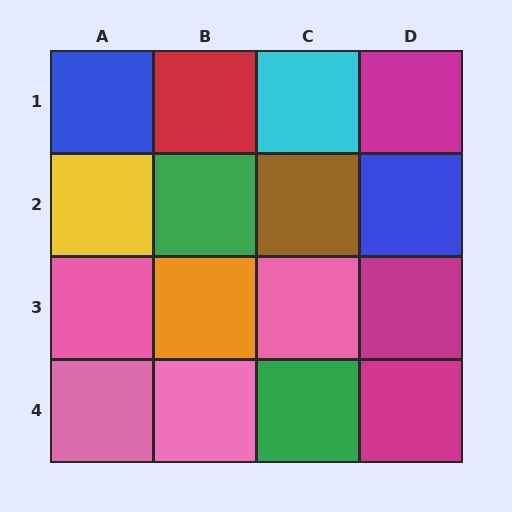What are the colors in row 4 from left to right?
Pink, pink, green, magenta.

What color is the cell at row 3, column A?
Pink.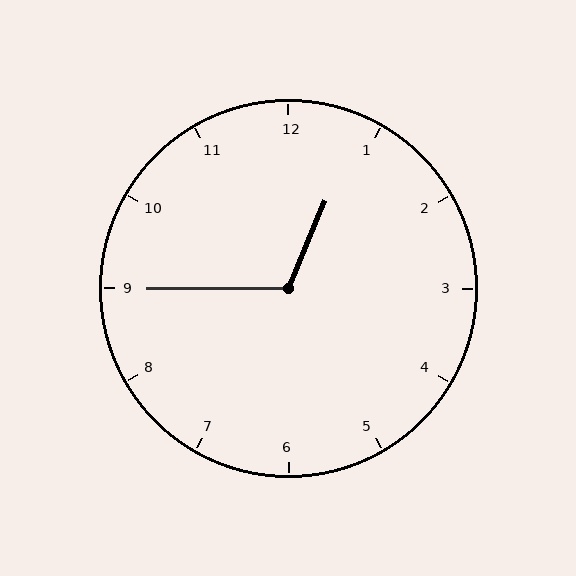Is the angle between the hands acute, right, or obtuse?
It is obtuse.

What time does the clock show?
12:45.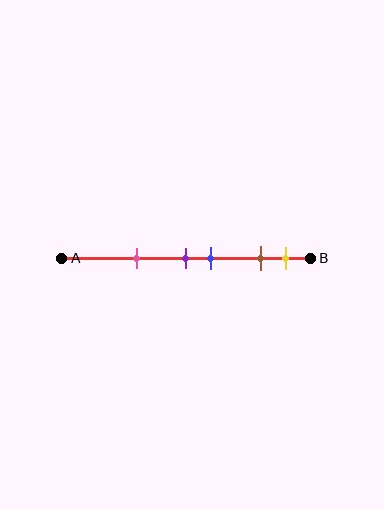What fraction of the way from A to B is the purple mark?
The purple mark is approximately 50% (0.5) of the way from A to B.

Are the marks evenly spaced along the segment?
No, the marks are not evenly spaced.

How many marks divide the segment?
There are 5 marks dividing the segment.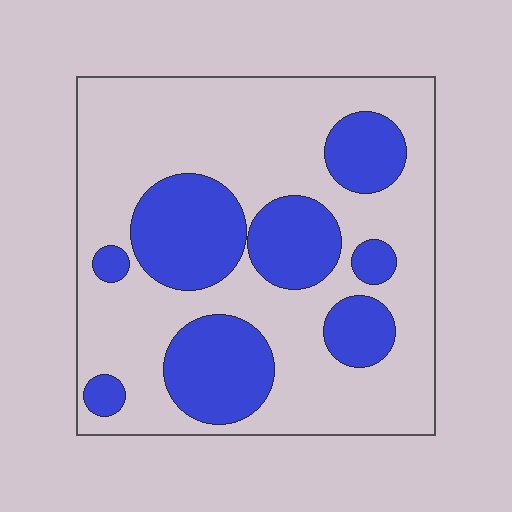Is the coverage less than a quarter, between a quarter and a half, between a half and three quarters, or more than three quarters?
Between a quarter and a half.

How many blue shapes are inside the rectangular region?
8.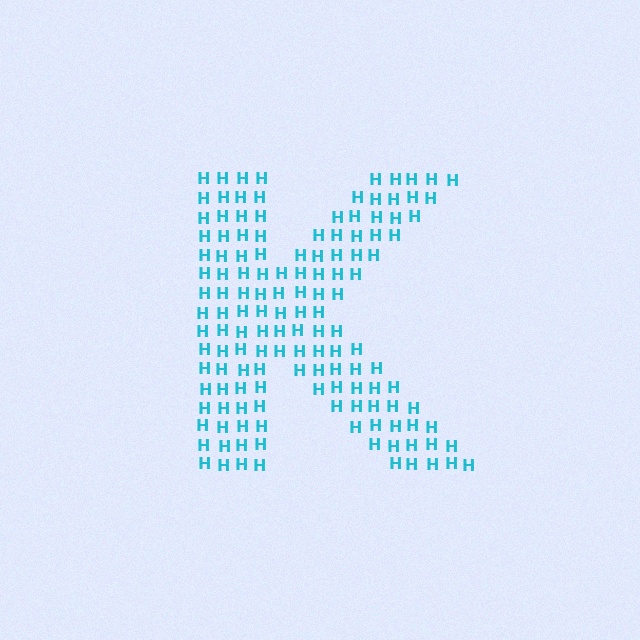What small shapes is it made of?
It is made of small letter H's.